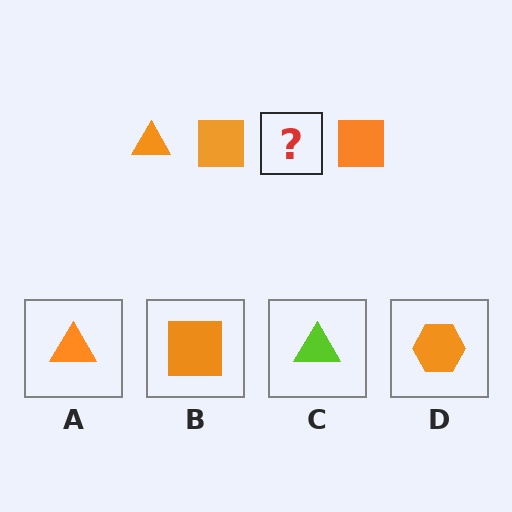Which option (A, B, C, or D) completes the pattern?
A.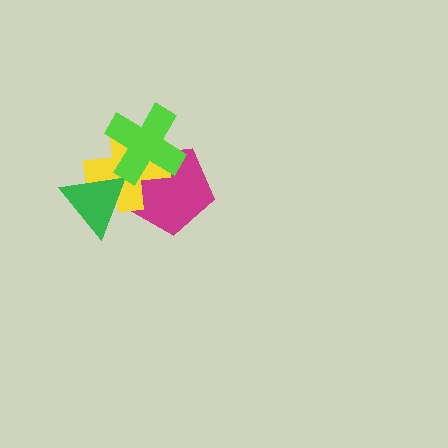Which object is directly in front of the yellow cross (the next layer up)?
The green triangle is directly in front of the yellow cross.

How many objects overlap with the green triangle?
2 objects overlap with the green triangle.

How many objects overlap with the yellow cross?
3 objects overlap with the yellow cross.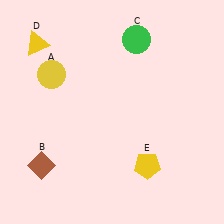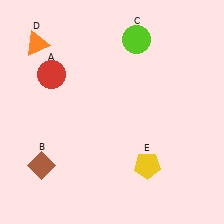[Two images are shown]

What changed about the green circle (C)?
In Image 1, C is green. In Image 2, it changed to lime.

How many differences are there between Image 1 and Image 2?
There are 3 differences between the two images.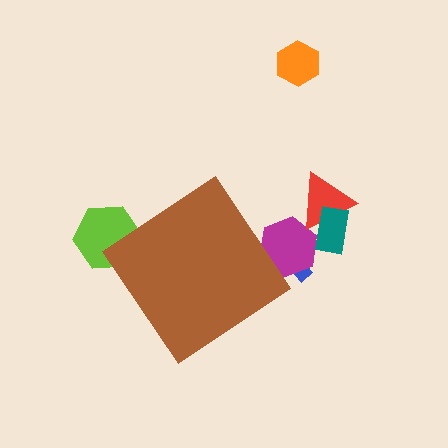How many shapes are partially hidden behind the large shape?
3 shapes are partially hidden.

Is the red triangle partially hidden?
No, the red triangle is fully visible.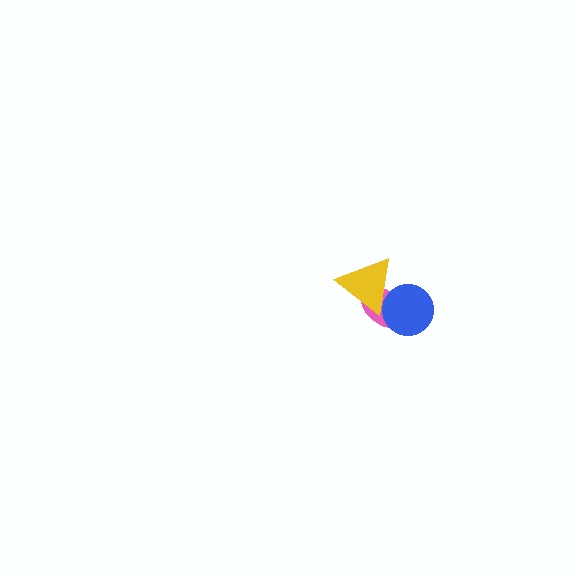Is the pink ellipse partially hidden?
Yes, it is partially covered by another shape.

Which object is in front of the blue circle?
The yellow triangle is in front of the blue circle.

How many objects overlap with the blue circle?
2 objects overlap with the blue circle.